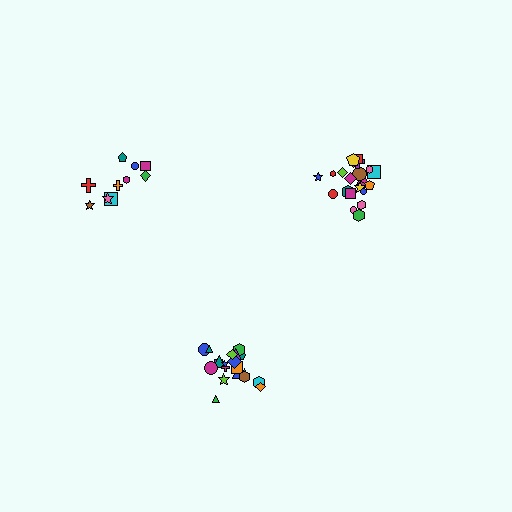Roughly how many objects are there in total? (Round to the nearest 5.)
Roughly 55 objects in total.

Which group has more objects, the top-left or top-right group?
The top-right group.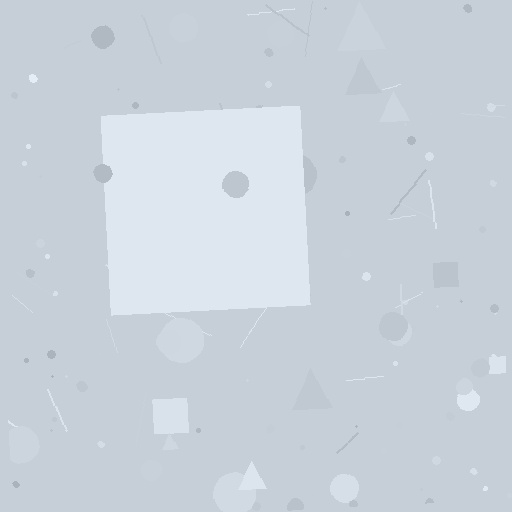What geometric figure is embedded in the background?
A square is embedded in the background.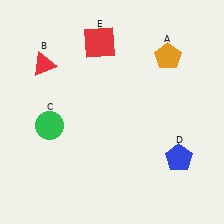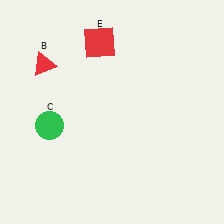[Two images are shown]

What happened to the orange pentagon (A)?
The orange pentagon (A) was removed in Image 2. It was in the top-right area of Image 1.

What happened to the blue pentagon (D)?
The blue pentagon (D) was removed in Image 2. It was in the bottom-right area of Image 1.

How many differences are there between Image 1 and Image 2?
There are 2 differences between the two images.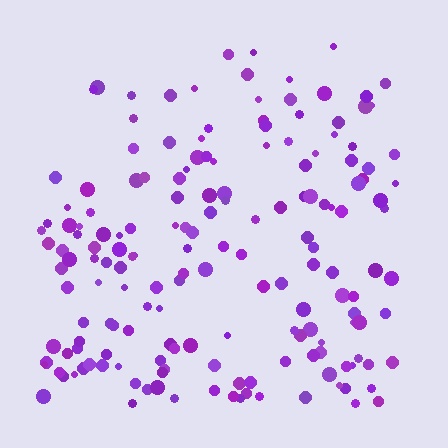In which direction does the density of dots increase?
From top to bottom, with the bottom side densest.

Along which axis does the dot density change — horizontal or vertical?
Vertical.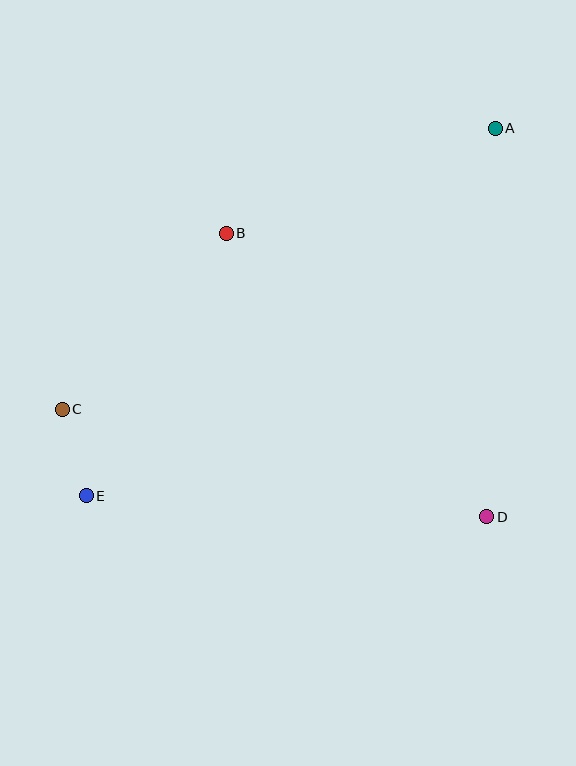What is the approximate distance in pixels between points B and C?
The distance between B and C is approximately 241 pixels.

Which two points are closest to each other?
Points C and E are closest to each other.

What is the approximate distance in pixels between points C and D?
The distance between C and D is approximately 438 pixels.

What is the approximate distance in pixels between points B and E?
The distance between B and E is approximately 297 pixels.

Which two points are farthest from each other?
Points A and E are farthest from each other.